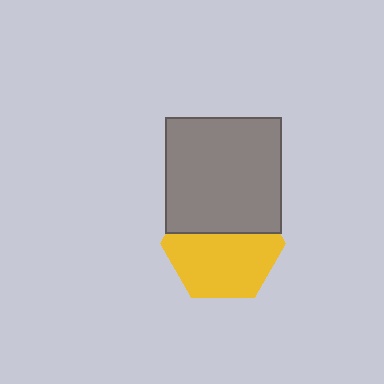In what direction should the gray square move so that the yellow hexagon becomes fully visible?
The gray square should move up. That is the shortest direction to clear the overlap and leave the yellow hexagon fully visible.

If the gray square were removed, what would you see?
You would see the complete yellow hexagon.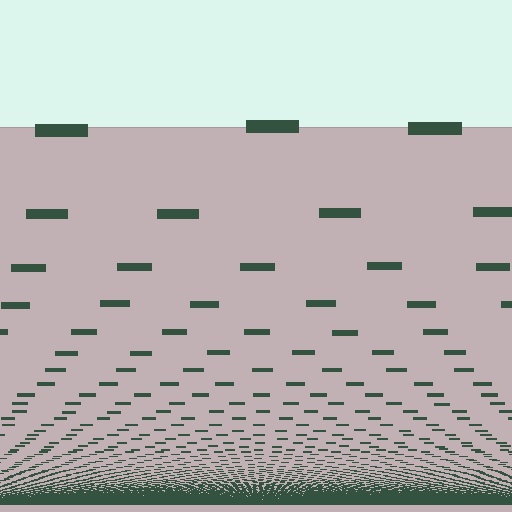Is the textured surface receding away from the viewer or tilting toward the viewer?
The surface appears to tilt toward the viewer. Texture elements get larger and sparser toward the top.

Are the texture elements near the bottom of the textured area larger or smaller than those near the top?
Smaller. The gradient is inverted — elements near the bottom are smaller and denser.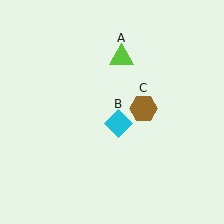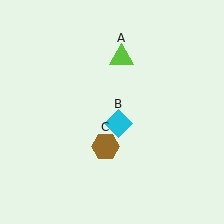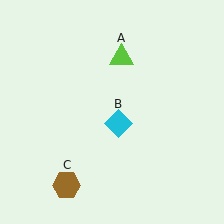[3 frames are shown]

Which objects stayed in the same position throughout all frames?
Lime triangle (object A) and cyan diamond (object B) remained stationary.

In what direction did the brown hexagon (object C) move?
The brown hexagon (object C) moved down and to the left.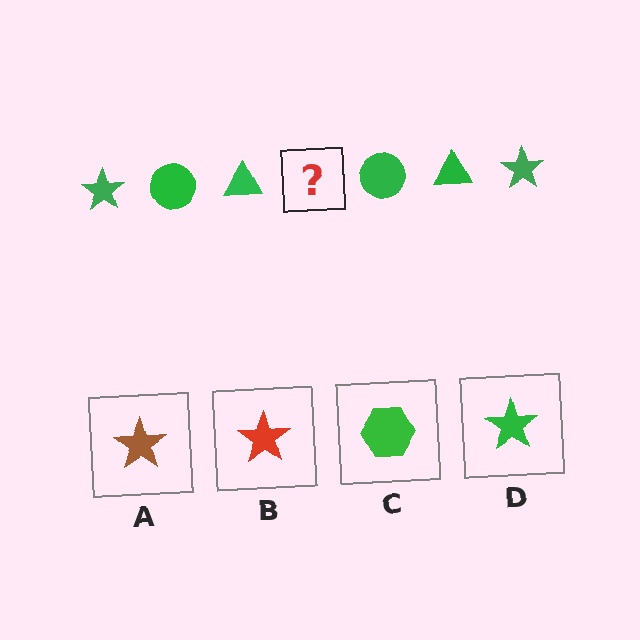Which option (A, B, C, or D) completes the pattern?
D.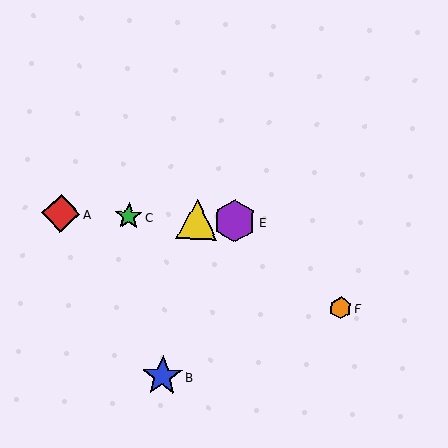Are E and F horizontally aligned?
No, E is at y≈221 and F is at y≈308.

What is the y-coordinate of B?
Object B is at y≈376.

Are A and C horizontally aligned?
Yes, both are at y≈213.